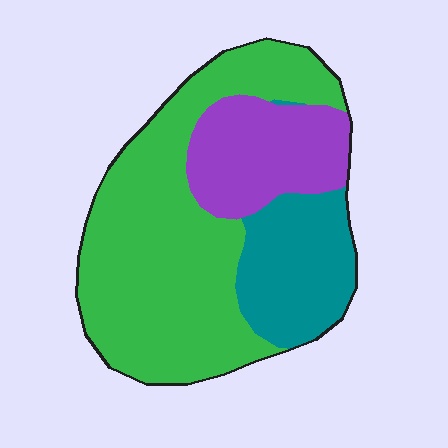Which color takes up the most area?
Green, at roughly 60%.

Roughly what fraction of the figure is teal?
Teal takes up between a sixth and a third of the figure.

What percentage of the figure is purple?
Purple covers 21% of the figure.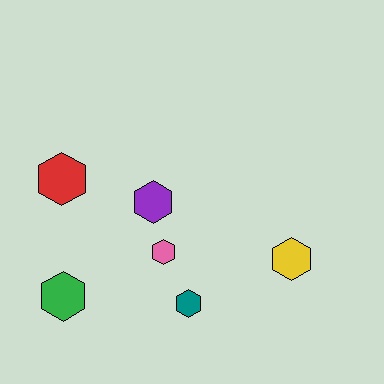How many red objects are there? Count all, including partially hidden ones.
There is 1 red object.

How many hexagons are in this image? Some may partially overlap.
There are 6 hexagons.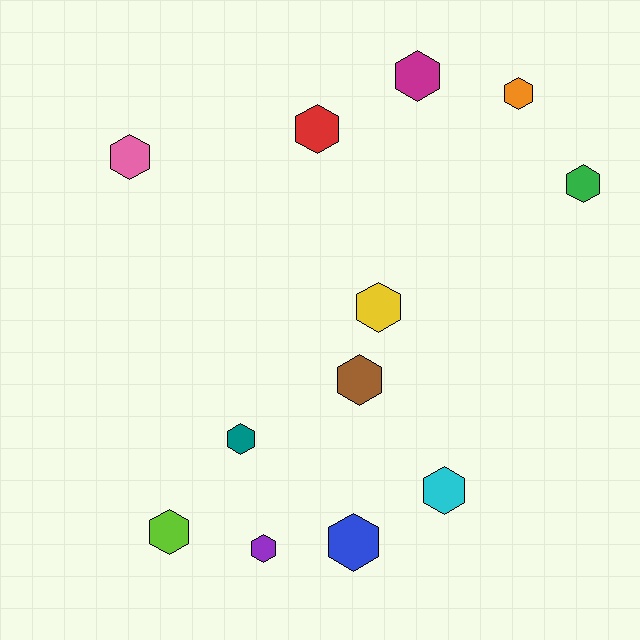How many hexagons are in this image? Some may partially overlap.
There are 12 hexagons.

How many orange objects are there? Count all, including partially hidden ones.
There is 1 orange object.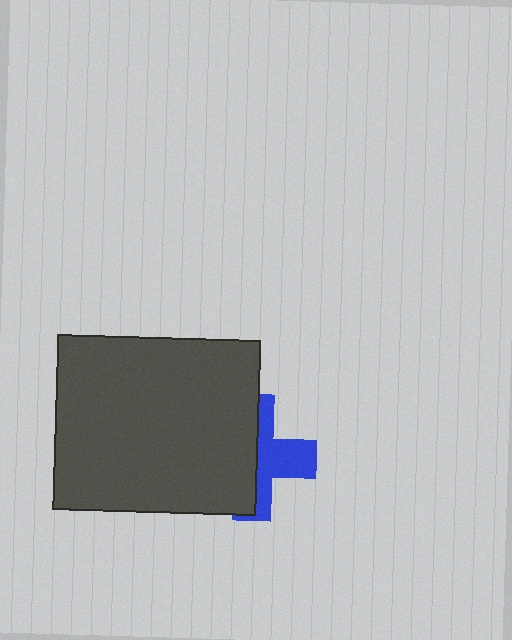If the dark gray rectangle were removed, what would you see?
You would see the complete blue cross.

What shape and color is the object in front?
The object in front is a dark gray rectangle.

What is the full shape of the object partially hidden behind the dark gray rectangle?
The partially hidden object is a blue cross.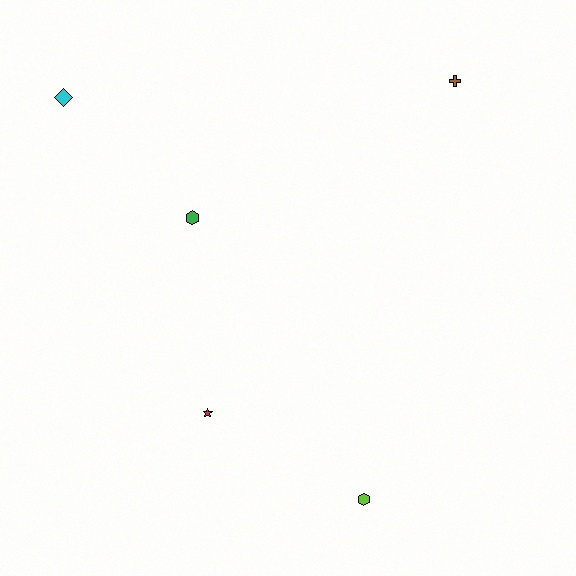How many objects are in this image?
There are 5 objects.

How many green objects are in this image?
There is 1 green object.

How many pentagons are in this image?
There are no pentagons.